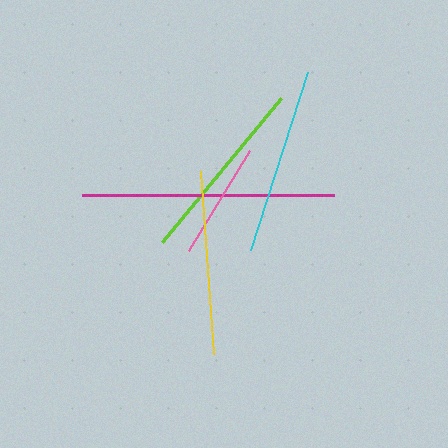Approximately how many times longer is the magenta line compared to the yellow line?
The magenta line is approximately 1.4 times the length of the yellow line.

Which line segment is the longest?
The magenta line is the longest at approximately 252 pixels.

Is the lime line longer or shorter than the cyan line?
The lime line is longer than the cyan line.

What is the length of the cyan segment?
The cyan segment is approximately 186 pixels long.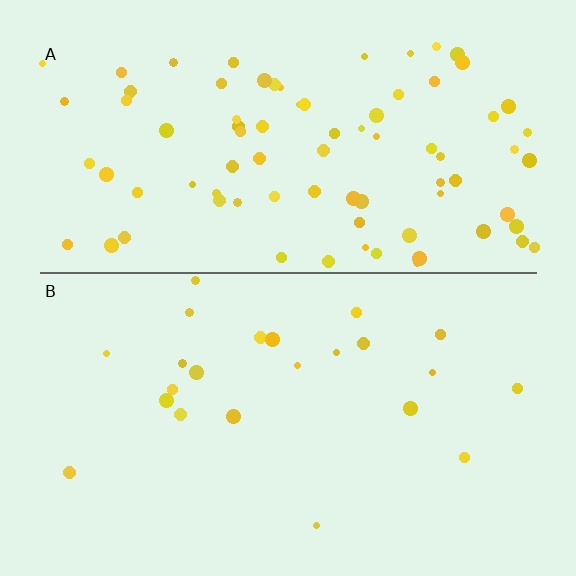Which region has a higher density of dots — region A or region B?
A (the top).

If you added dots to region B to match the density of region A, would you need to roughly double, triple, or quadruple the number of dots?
Approximately quadruple.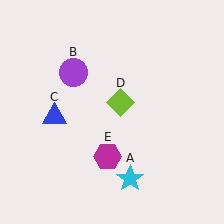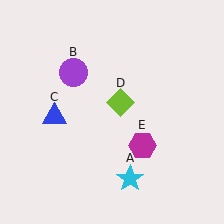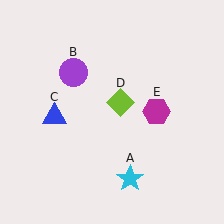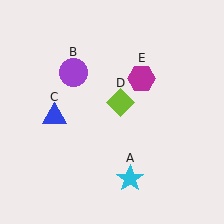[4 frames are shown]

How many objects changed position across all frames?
1 object changed position: magenta hexagon (object E).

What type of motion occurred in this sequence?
The magenta hexagon (object E) rotated counterclockwise around the center of the scene.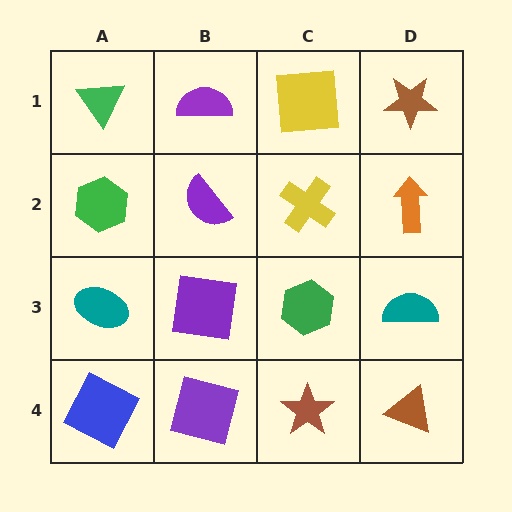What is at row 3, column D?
A teal semicircle.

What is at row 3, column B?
A purple square.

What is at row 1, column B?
A purple semicircle.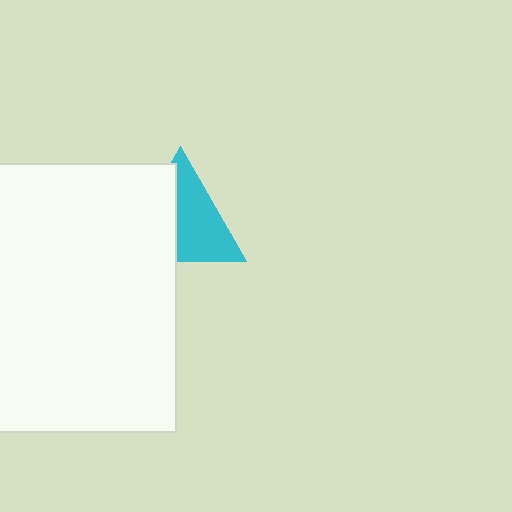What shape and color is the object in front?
The object in front is a white rectangle.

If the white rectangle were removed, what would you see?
You would see the complete cyan triangle.